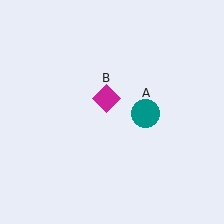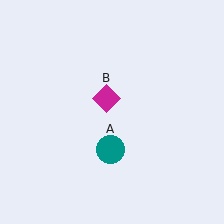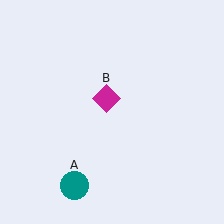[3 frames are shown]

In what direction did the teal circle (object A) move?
The teal circle (object A) moved down and to the left.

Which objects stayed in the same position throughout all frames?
Magenta diamond (object B) remained stationary.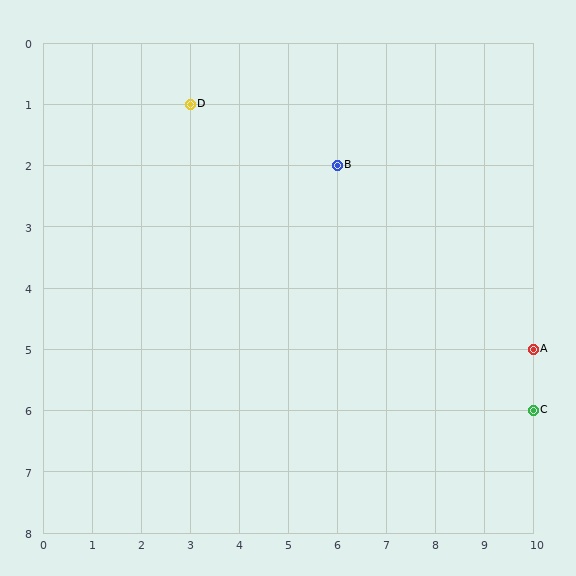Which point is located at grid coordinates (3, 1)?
Point D is at (3, 1).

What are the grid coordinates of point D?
Point D is at grid coordinates (3, 1).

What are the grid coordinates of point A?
Point A is at grid coordinates (10, 5).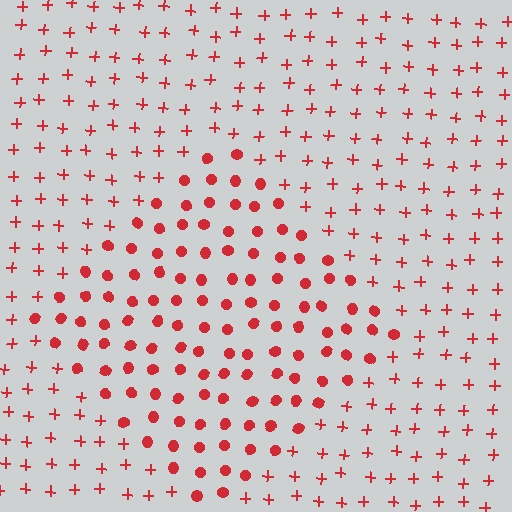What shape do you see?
I see a diamond.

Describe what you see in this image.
The image is filled with small red elements arranged in a uniform grid. A diamond-shaped region contains circles, while the surrounding area contains plus signs. The boundary is defined purely by the change in element shape.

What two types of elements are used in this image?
The image uses circles inside the diamond region and plus signs outside it.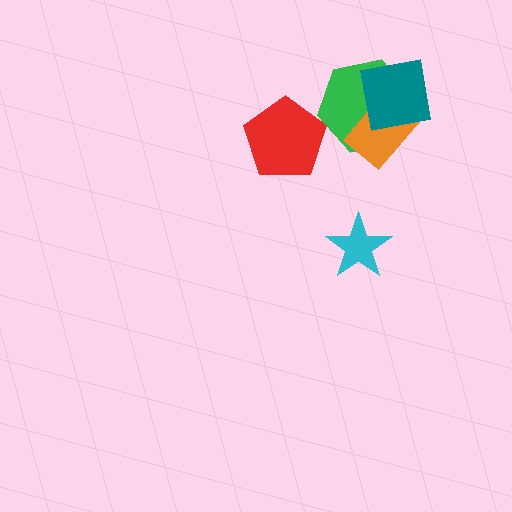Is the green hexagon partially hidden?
Yes, it is partially covered by another shape.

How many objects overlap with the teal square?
2 objects overlap with the teal square.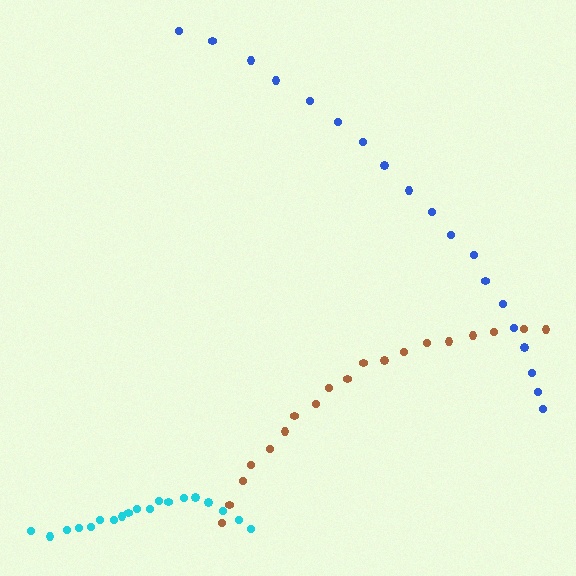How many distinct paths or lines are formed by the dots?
There are 3 distinct paths.